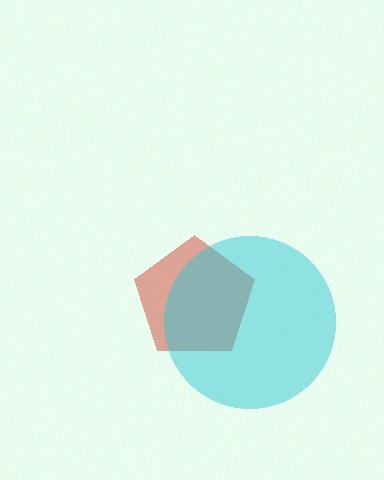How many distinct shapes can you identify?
There are 2 distinct shapes: a red pentagon, a cyan circle.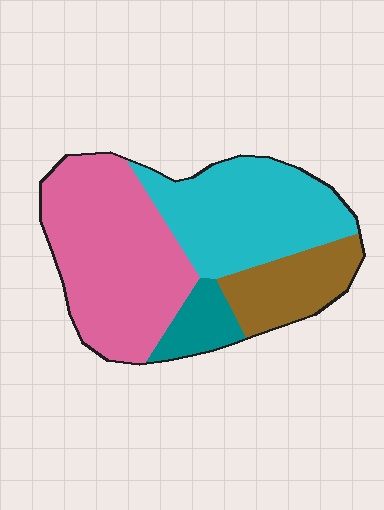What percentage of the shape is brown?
Brown takes up about one sixth (1/6) of the shape.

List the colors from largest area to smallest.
From largest to smallest: pink, cyan, brown, teal.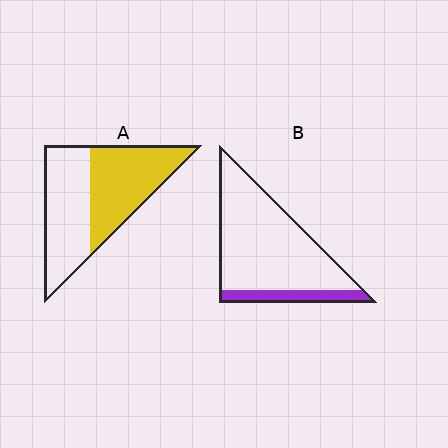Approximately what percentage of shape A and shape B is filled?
A is approximately 50% and B is approximately 15%.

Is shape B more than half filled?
No.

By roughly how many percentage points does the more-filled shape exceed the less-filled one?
By roughly 35 percentage points (A over B).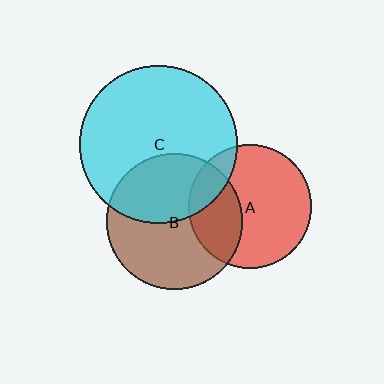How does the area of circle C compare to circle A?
Approximately 1.6 times.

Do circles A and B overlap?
Yes.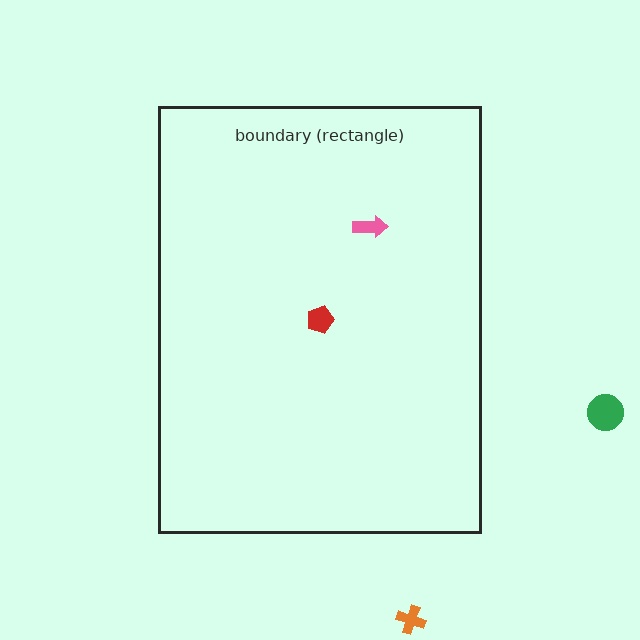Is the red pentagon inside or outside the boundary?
Inside.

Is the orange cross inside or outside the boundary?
Outside.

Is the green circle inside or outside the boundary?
Outside.